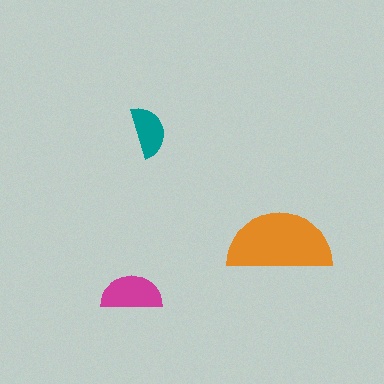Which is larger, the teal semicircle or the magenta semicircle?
The magenta one.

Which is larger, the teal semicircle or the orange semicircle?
The orange one.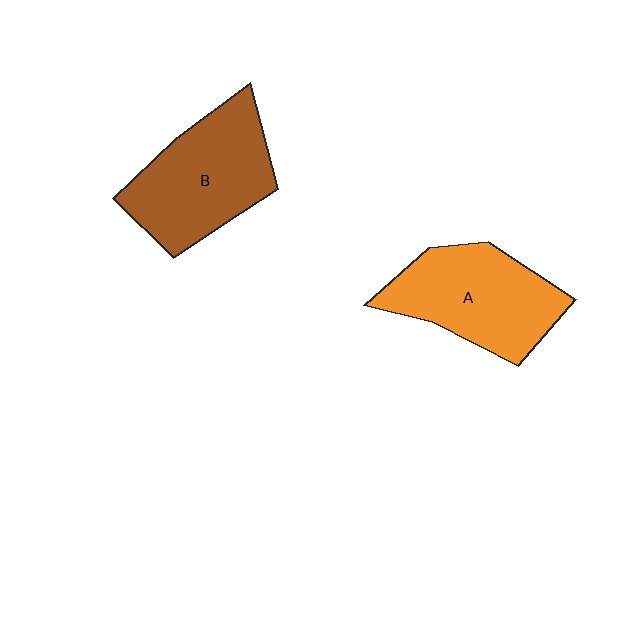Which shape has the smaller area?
Shape A (orange).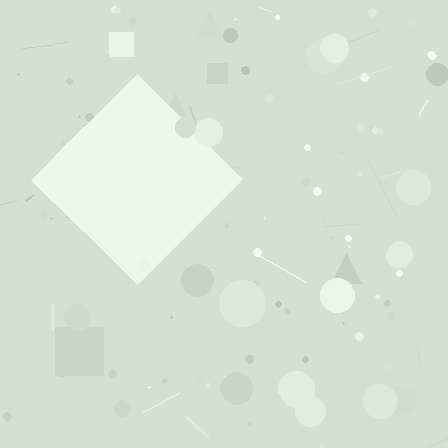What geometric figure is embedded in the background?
A diamond is embedded in the background.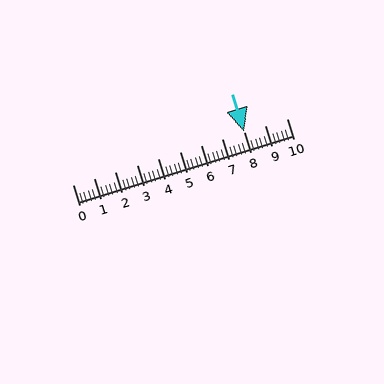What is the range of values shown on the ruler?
The ruler shows values from 0 to 10.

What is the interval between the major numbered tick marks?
The major tick marks are spaced 1 units apart.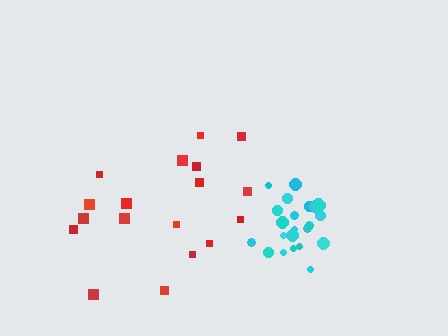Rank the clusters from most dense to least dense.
cyan, red.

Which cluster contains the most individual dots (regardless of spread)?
Cyan (23).